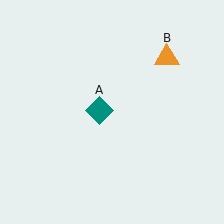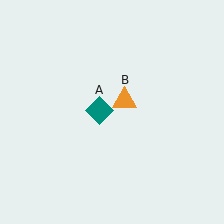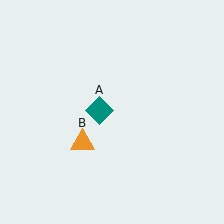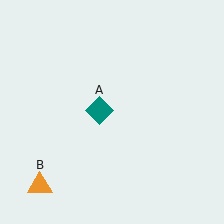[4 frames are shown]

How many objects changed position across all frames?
1 object changed position: orange triangle (object B).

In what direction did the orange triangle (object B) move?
The orange triangle (object B) moved down and to the left.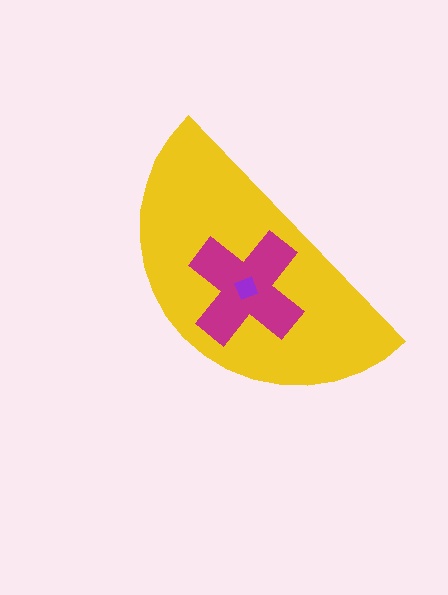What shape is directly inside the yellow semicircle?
The magenta cross.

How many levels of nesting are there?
3.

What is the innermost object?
The purple square.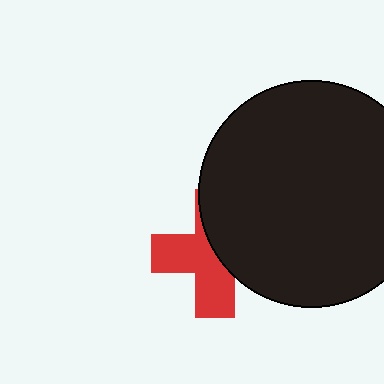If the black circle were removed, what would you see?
You would see the complete red cross.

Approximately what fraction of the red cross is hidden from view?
Roughly 48% of the red cross is hidden behind the black circle.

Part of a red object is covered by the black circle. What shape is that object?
It is a cross.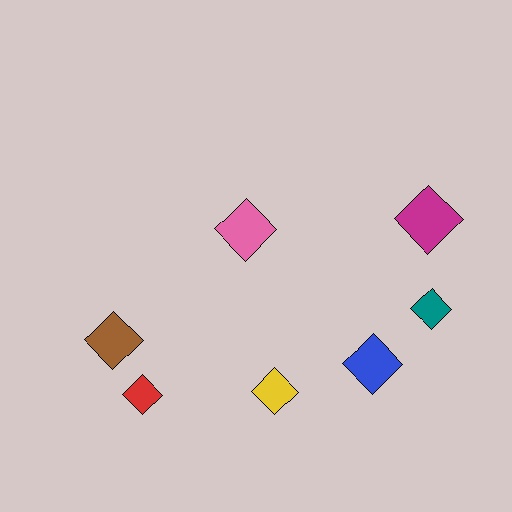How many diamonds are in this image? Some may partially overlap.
There are 7 diamonds.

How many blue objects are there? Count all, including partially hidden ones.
There is 1 blue object.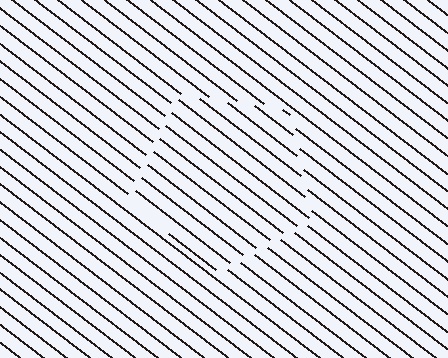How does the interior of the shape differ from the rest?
The interior of the shape contains the same grating, shifted by half a period — the contour is defined by the phase discontinuity where line-ends from the inner and outer gratings abut.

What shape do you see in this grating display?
An illusory pentagon. The interior of the shape contains the same grating, shifted by half a period — the contour is defined by the phase discontinuity where line-ends from the inner and outer gratings abut.